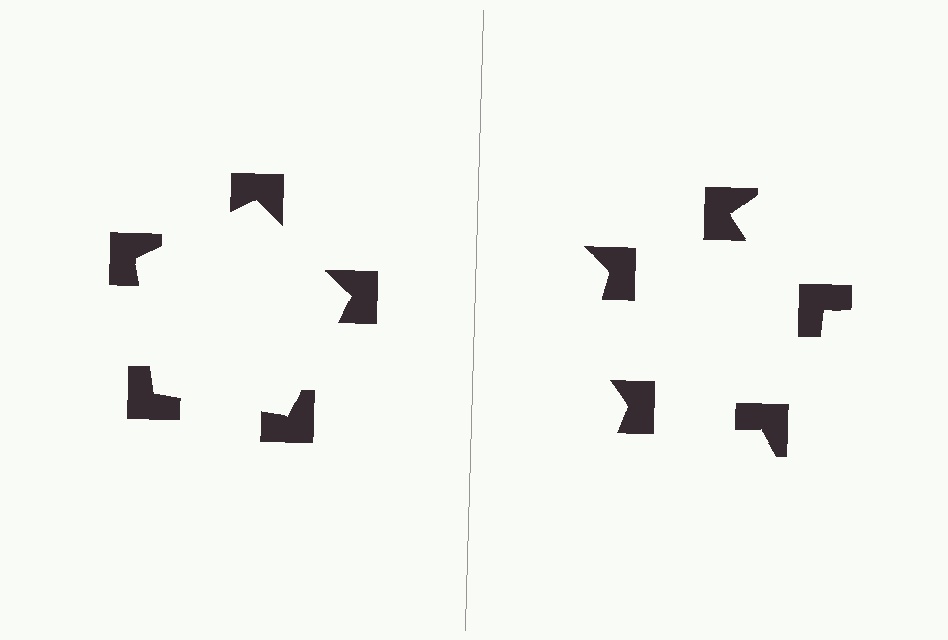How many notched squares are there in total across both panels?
10 — 5 on each side.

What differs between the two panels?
The notched squares are positioned identically on both sides; only the wedge orientations differ. On the left they align to a pentagon; on the right they are misaligned.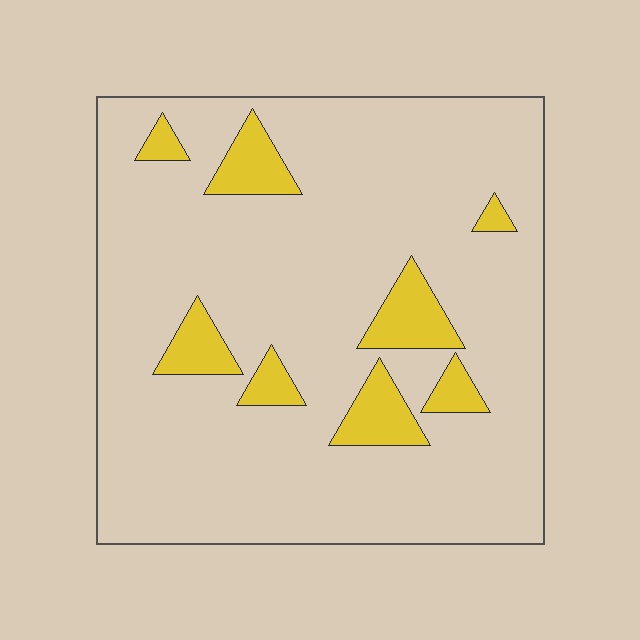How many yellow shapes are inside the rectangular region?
8.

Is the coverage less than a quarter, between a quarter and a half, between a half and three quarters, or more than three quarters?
Less than a quarter.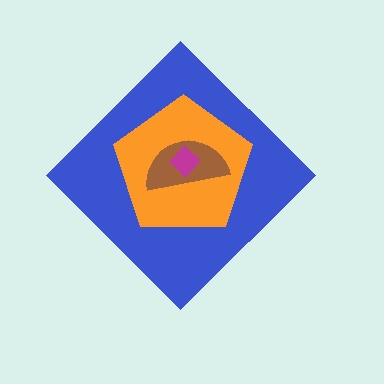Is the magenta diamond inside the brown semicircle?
Yes.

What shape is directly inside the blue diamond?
The orange pentagon.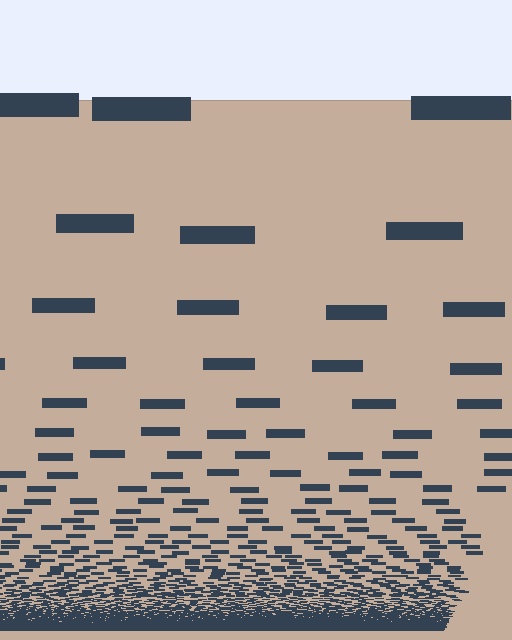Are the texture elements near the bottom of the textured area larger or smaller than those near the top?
Smaller. The gradient is inverted — elements near the bottom are smaller and denser.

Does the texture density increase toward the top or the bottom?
Density increases toward the bottom.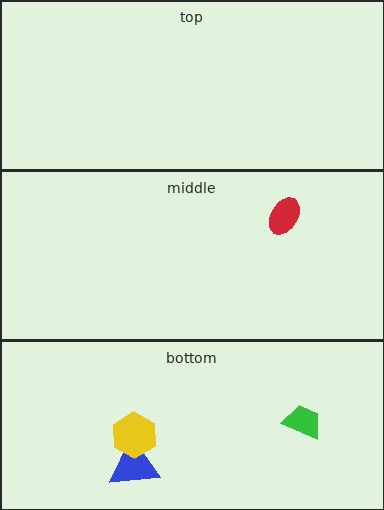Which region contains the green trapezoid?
The bottom region.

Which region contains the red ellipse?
The middle region.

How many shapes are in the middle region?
1.